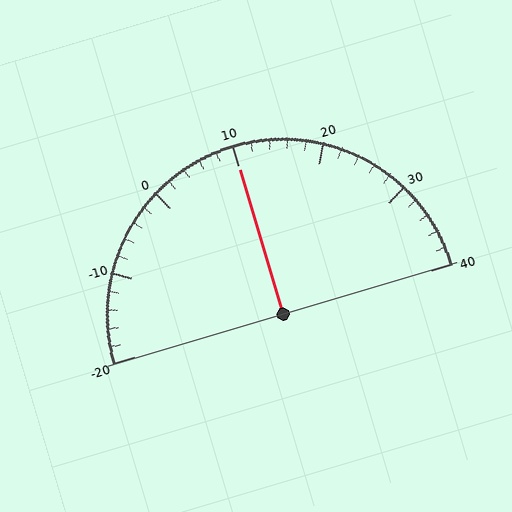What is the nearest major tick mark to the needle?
The nearest major tick mark is 10.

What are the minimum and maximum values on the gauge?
The gauge ranges from -20 to 40.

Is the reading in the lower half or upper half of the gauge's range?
The reading is in the upper half of the range (-20 to 40).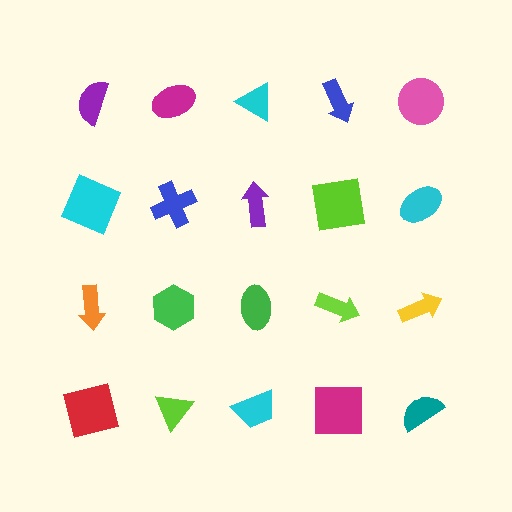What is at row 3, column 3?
A green ellipse.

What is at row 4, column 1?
A red square.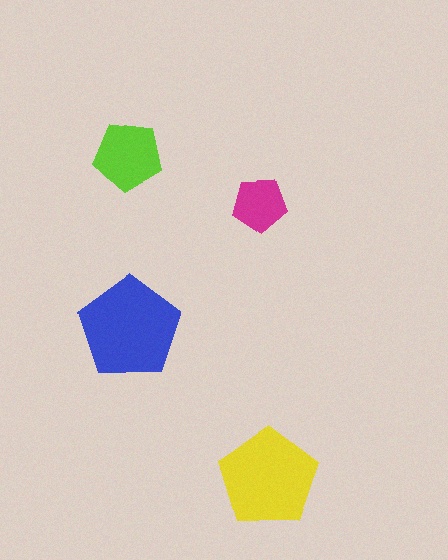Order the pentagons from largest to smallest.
the blue one, the yellow one, the lime one, the magenta one.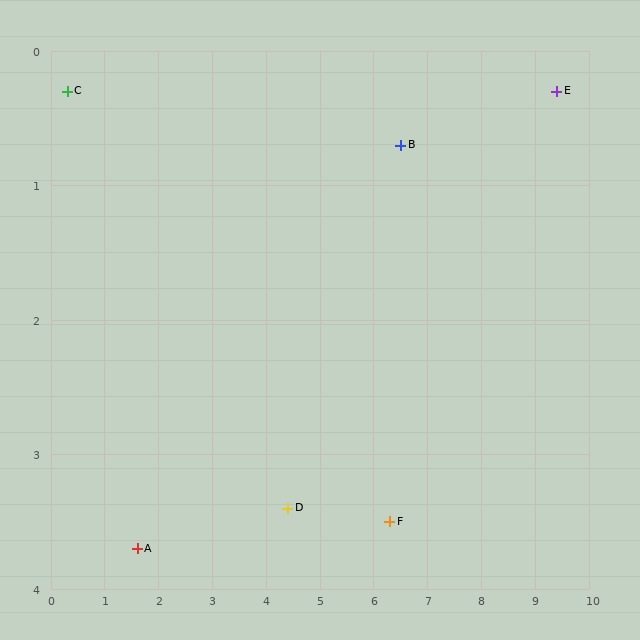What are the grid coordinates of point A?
Point A is at approximately (1.6, 3.7).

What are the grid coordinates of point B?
Point B is at approximately (6.5, 0.7).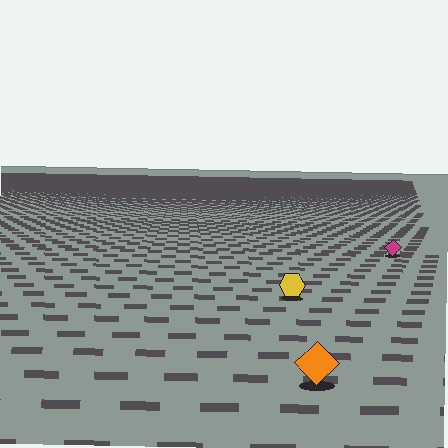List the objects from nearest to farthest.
From nearest to farthest: the orange diamond, the yellow hexagon, the magenta diamond.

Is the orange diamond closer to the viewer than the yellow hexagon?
Yes. The orange diamond is closer — you can tell from the texture gradient: the ground texture is coarser near it.